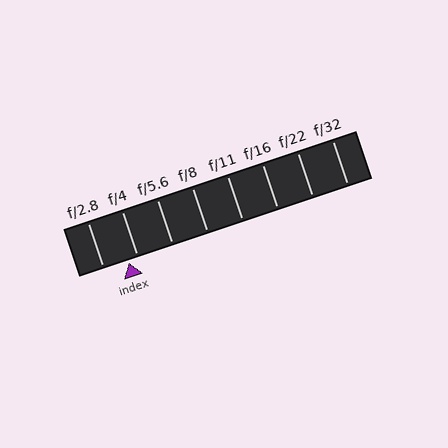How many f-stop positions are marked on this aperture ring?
There are 8 f-stop positions marked.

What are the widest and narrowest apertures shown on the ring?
The widest aperture shown is f/2.8 and the narrowest is f/32.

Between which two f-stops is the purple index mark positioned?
The index mark is between f/2.8 and f/4.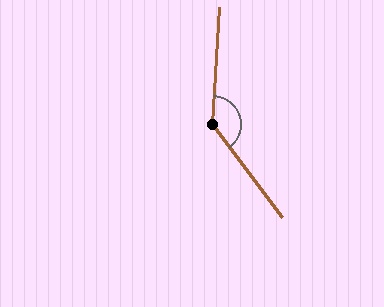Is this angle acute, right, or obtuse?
It is obtuse.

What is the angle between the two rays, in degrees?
Approximately 139 degrees.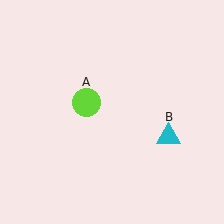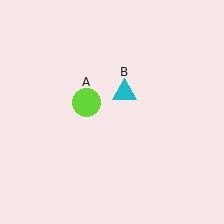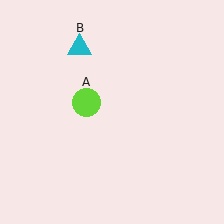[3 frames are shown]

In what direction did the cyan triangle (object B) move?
The cyan triangle (object B) moved up and to the left.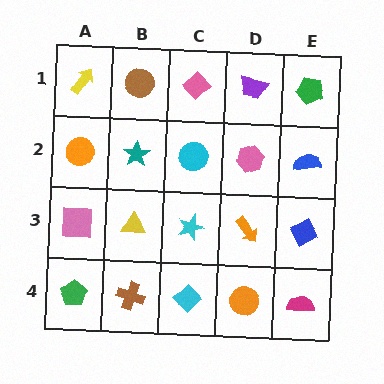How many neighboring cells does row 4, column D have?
3.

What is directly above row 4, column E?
A blue diamond.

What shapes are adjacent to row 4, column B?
A yellow triangle (row 3, column B), a green pentagon (row 4, column A), a cyan diamond (row 4, column C).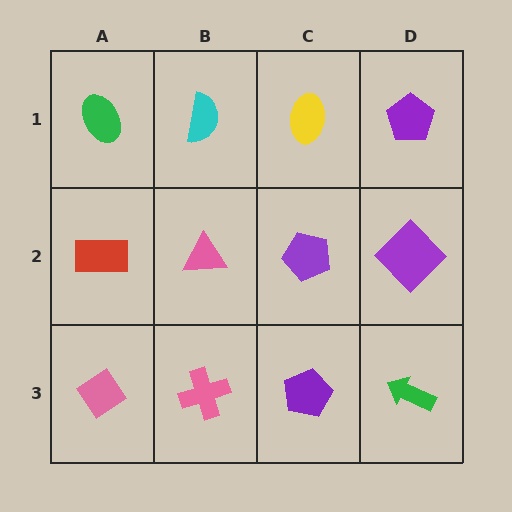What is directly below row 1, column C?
A purple pentagon.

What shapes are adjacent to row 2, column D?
A purple pentagon (row 1, column D), a green arrow (row 3, column D), a purple pentagon (row 2, column C).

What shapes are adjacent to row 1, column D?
A purple diamond (row 2, column D), a yellow ellipse (row 1, column C).